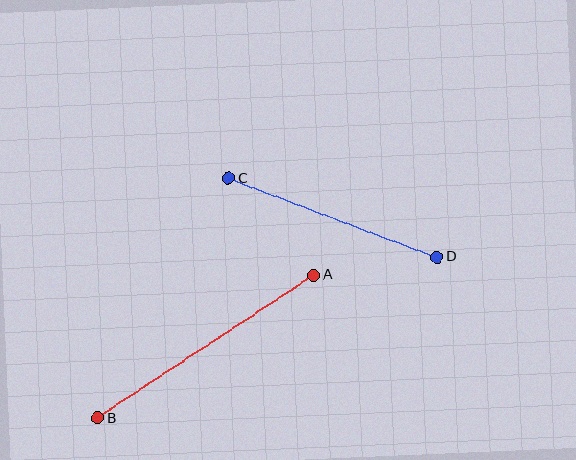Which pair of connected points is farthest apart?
Points A and B are farthest apart.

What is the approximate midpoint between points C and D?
The midpoint is at approximately (333, 218) pixels.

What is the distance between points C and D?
The distance is approximately 223 pixels.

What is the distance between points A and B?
The distance is approximately 259 pixels.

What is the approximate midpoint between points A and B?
The midpoint is at approximately (206, 347) pixels.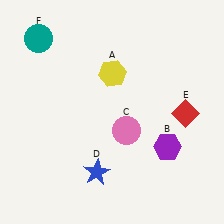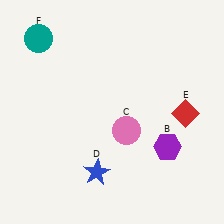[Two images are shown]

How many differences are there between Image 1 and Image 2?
There is 1 difference between the two images.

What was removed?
The yellow hexagon (A) was removed in Image 2.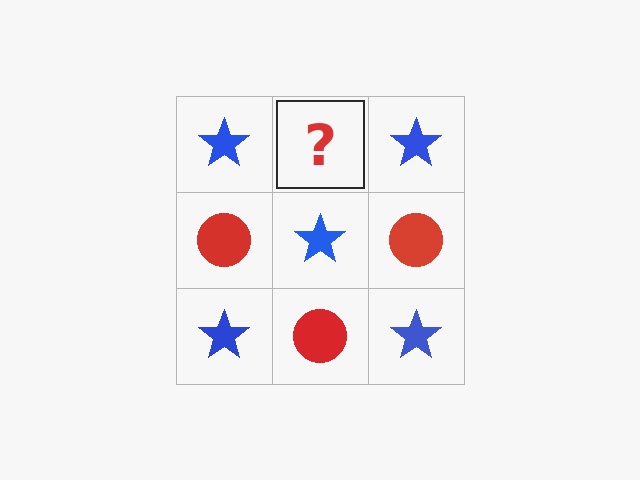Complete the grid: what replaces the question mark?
The question mark should be replaced with a red circle.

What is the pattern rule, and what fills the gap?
The rule is that it alternates blue star and red circle in a checkerboard pattern. The gap should be filled with a red circle.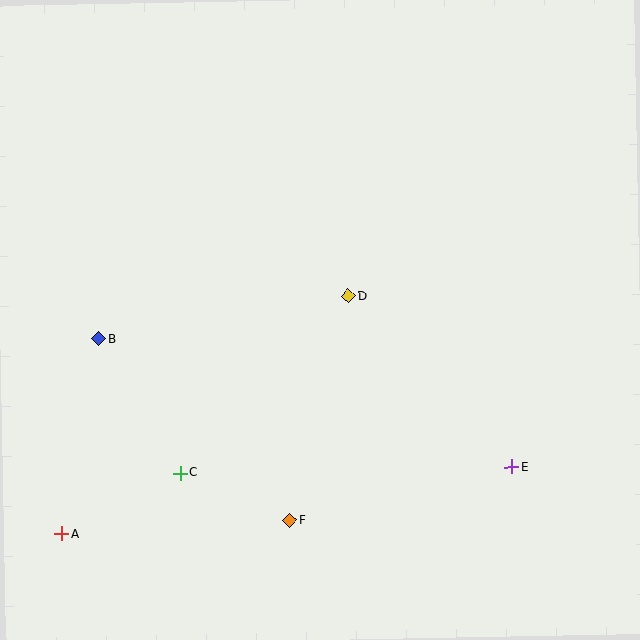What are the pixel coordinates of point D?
Point D is at (348, 296).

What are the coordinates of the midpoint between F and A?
The midpoint between F and A is at (176, 527).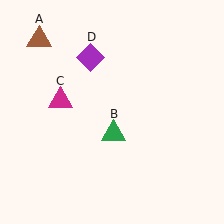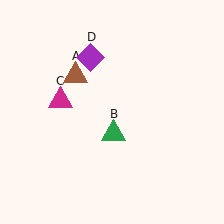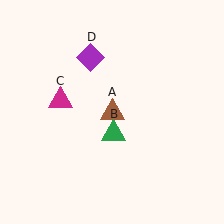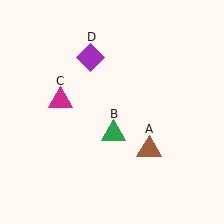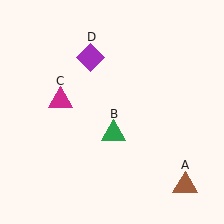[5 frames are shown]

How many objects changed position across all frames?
1 object changed position: brown triangle (object A).